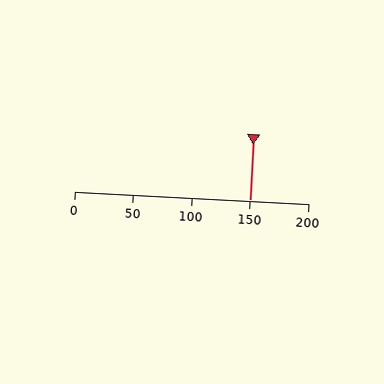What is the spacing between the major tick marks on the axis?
The major ticks are spaced 50 apart.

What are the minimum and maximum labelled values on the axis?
The axis runs from 0 to 200.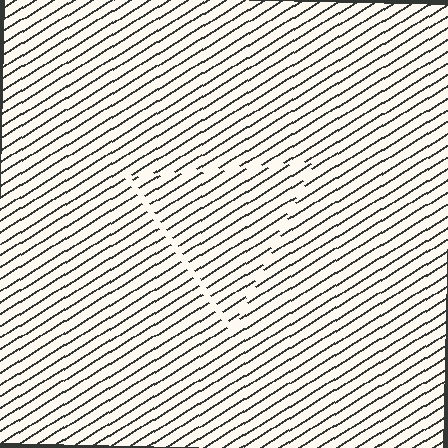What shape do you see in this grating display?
An illusory triangle. The interior of the shape contains the same grating, shifted by half a period — the contour is defined by the phase discontinuity where line-ends from the inner and outer gratings abut.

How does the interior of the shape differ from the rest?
The interior of the shape contains the same grating, shifted by half a period — the contour is defined by the phase discontinuity where line-ends from the inner and outer gratings abut.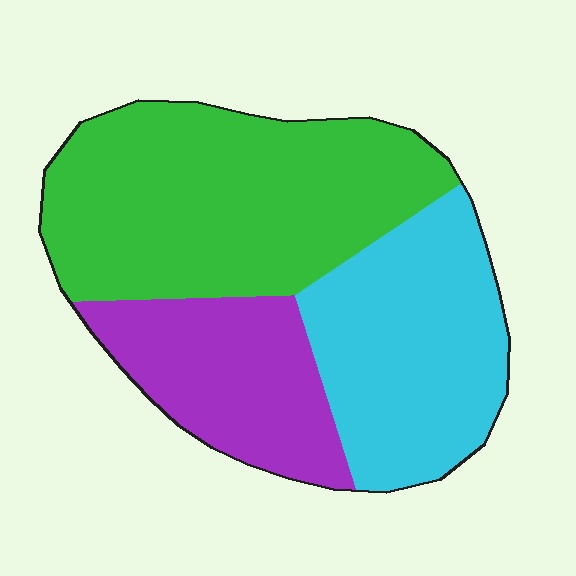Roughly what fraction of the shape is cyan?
Cyan takes up between a sixth and a third of the shape.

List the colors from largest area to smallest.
From largest to smallest: green, cyan, purple.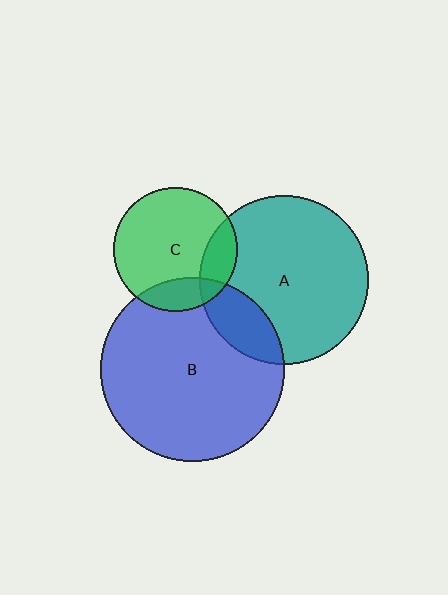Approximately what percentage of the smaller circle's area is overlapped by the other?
Approximately 20%.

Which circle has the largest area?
Circle B (blue).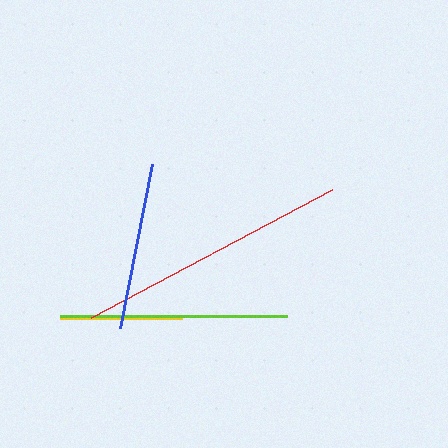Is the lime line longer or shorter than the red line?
The red line is longer than the lime line.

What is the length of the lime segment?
The lime segment is approximately 227 pixels long.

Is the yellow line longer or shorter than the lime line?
The lime line is longer than the yellow line.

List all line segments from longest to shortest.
From longest to shortest: red, lime, blue, yellow.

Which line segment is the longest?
The red line is the longest at approximately 273 pixels.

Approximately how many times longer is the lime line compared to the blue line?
The lime line is approximately 1.4 times the length of the blue line.